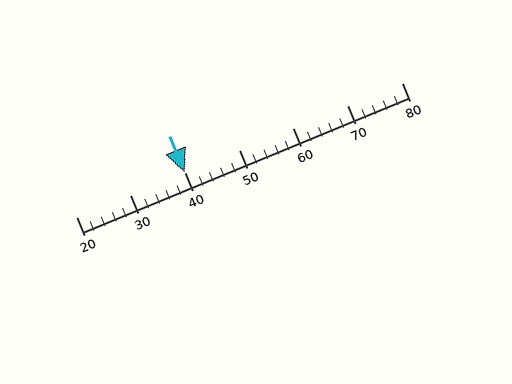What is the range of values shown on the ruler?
The ruler shows values from 20 to 80.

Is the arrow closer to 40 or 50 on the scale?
The arrow is closer to 40.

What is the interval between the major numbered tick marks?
The major tick marks are spaced 10 units apart.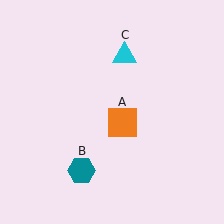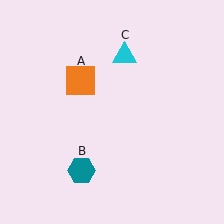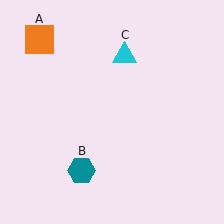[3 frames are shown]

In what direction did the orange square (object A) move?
The orange square (object A) moved up and to the left.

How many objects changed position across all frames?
1 object changed position: orange square (object A).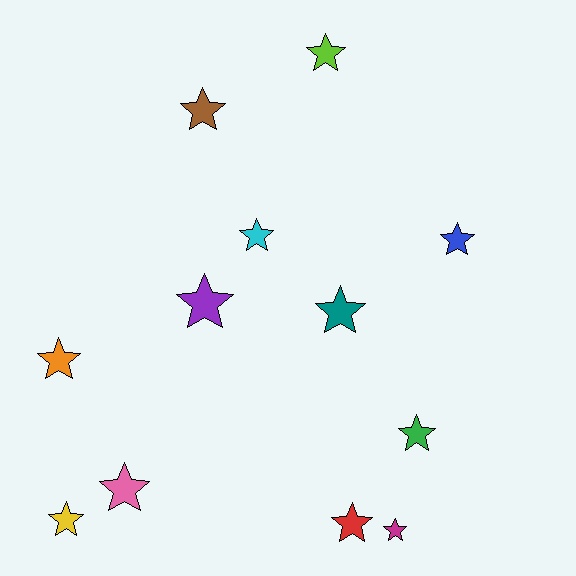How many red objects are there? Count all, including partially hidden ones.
There is 1 red object.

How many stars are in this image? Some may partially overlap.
There are 12 stars.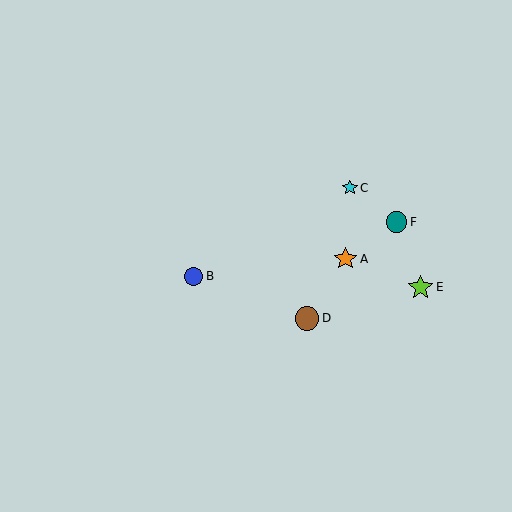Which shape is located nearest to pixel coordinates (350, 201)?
The cyan star (labeled C) at (350, 188) is nearest to that location.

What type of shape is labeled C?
Shape C is a cyan star.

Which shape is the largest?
The lime star (labeled E) is the largest.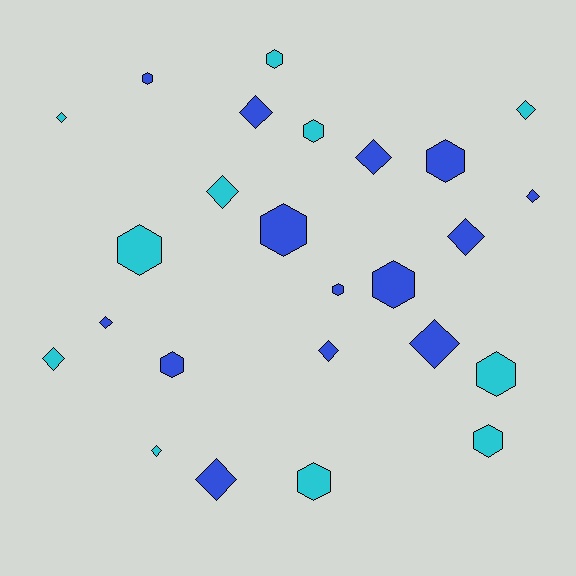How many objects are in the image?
There are 25 objects.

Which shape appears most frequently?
Diamond, with 13 objects.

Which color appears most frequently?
Blue, with 14 objects.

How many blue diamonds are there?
There are 8 blue diamonds.